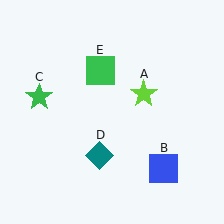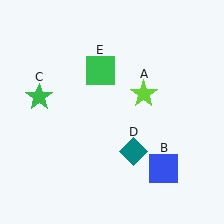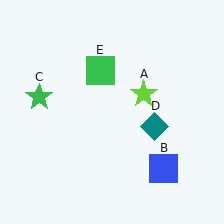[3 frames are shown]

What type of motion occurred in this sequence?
The teal diamond (object D) rotated counterclockwise around the center of the scene.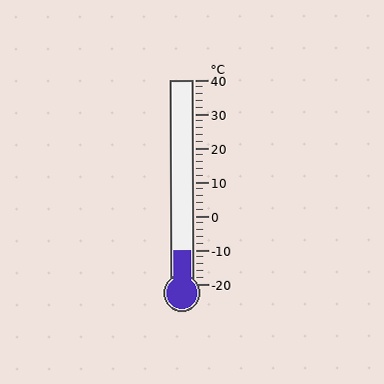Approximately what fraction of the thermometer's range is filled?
The thermometer is filled to approximately 15% of its range.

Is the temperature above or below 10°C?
The temperature is below 10°C.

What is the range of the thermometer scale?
The thermometer scale ranges from -20°C to 40°C.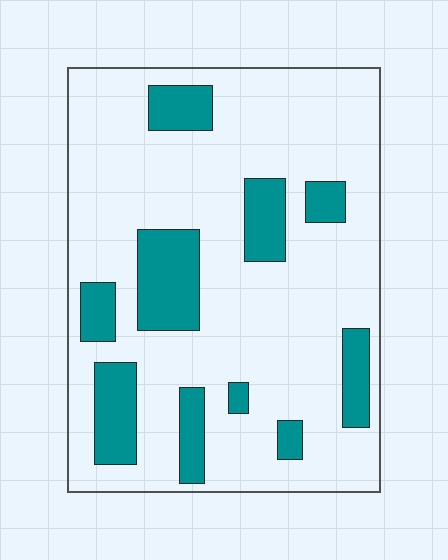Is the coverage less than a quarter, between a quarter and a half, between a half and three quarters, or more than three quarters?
Less than a quarter.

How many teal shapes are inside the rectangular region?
10.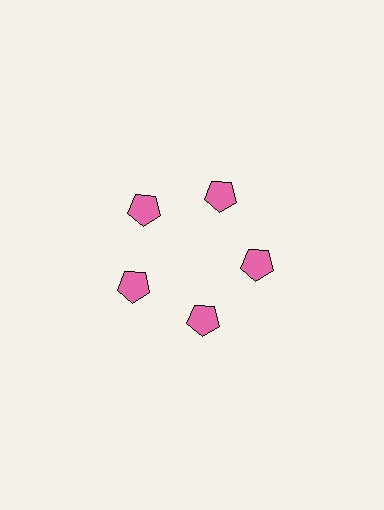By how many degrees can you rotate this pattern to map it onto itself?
The pattern maps onto itself every 72 degrees of rotation.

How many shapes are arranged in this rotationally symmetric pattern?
There are 5 shapes, arranged in 5 groups of 1.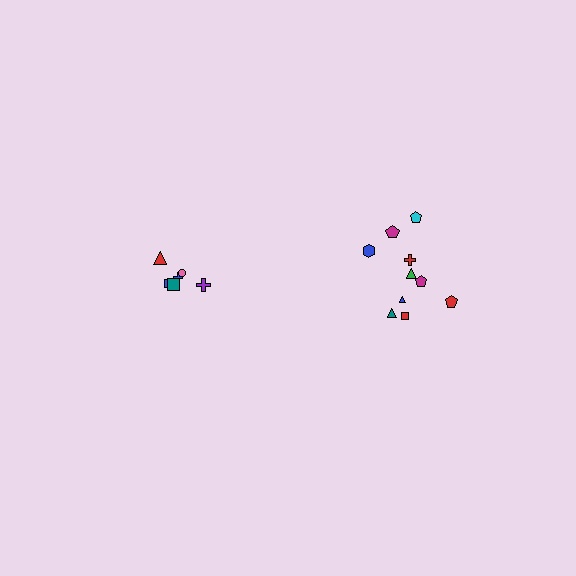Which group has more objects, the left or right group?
The right group.